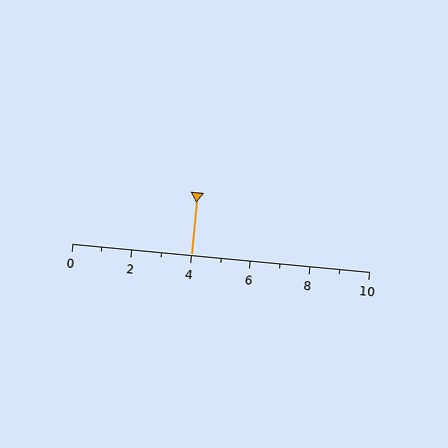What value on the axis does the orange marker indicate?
The marker indicates approximately 4.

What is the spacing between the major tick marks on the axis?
The major ticks are spaced 2 apart.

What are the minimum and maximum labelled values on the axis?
The axis runs from 0 to 10.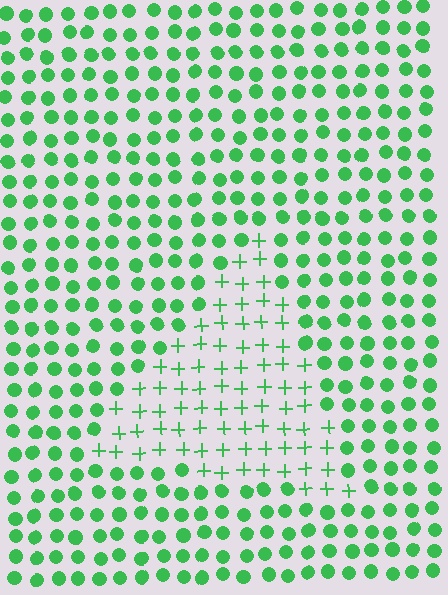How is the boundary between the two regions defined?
The boundary is defined by a change in element shape: plus signs inside vs. circles outside. All elements share the same color and spacing.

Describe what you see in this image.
The image is filled with small green elements arranged in a uniform grid. A triangle-shaped region contains plus signs, while the surrounding area contains circles. The boundary is defined purely by the change in element shape.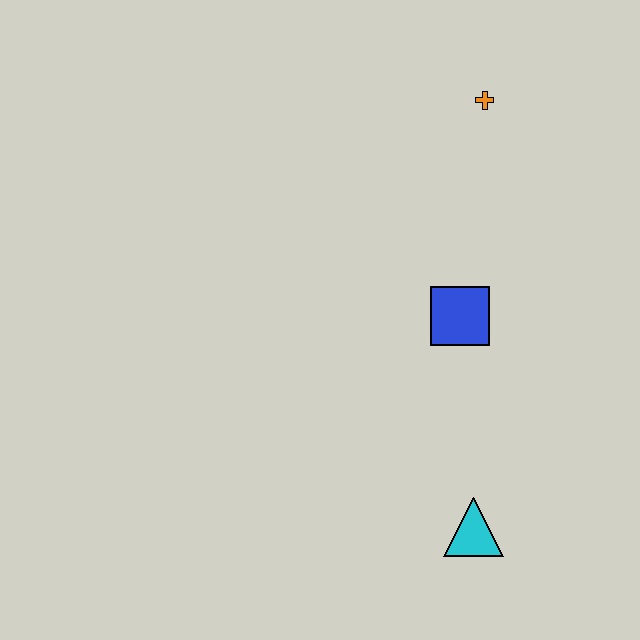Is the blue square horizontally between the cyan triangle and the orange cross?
No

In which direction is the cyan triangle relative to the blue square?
The cyan triangle is below the blue square.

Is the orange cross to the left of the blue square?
No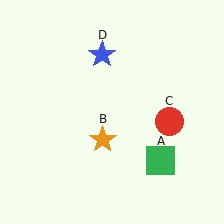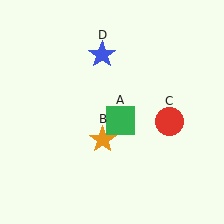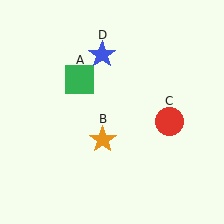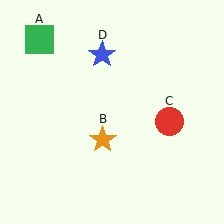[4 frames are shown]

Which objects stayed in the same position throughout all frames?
Orange star (object B) and red circle (object C) and blue star (object D) remained stationary.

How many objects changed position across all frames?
1 object changed position: green square (object A).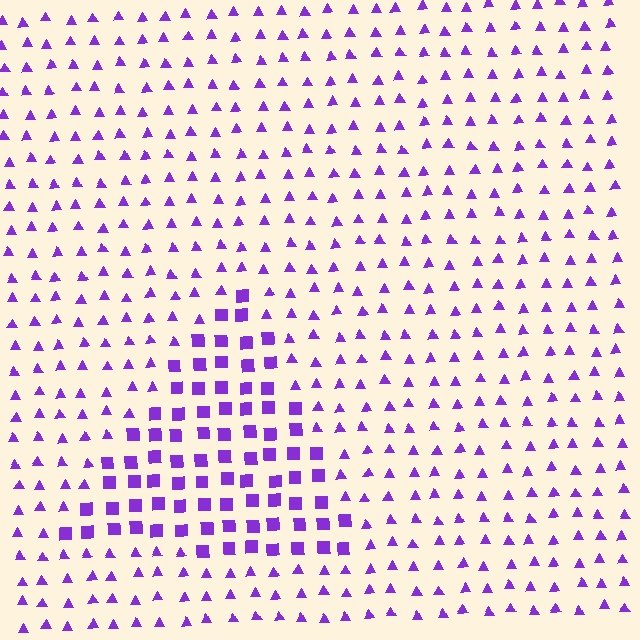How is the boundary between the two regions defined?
The boundary is defined by a change in element shape: squares inside vs. triangles outside. All elements share the same color and spacing.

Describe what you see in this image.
The image is filled with small purple elements arranged in a uniform grid. A triangle-shaped region contains squares, while the surrounding area contains triangles. The boundary is defined purely by the change in element shape.